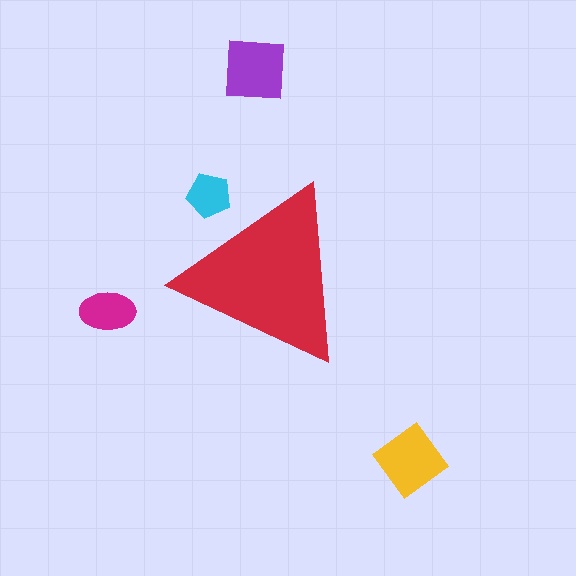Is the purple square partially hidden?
No, the purple square is fully visible.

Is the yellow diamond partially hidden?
No, the yellow diamond is fully visible.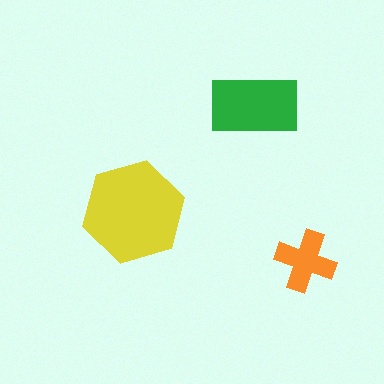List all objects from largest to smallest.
The yellow hexagon, the green rectangle, the orange cross.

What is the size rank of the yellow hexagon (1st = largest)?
1st.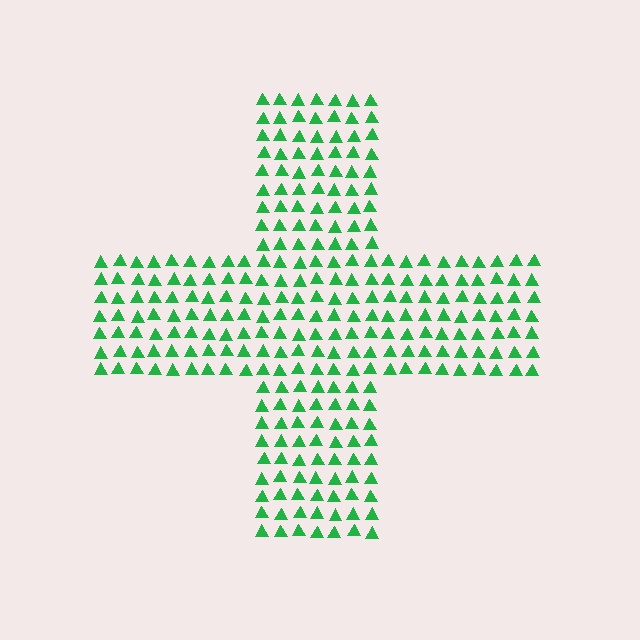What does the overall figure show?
The overall figure shows a cross.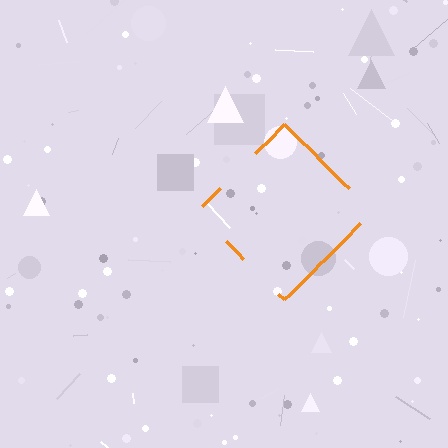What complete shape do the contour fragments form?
The contour fragments form a diamond.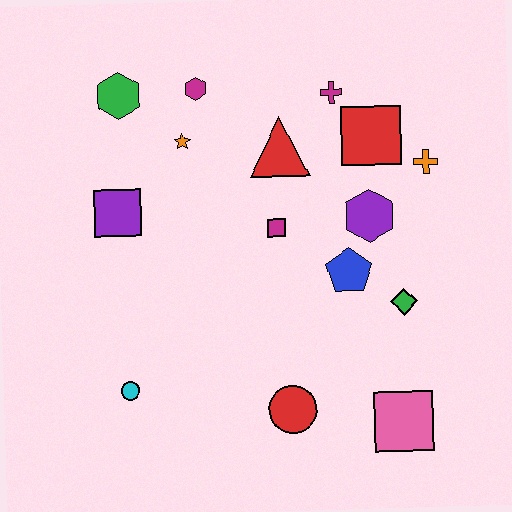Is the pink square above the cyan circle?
No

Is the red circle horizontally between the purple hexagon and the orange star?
Yes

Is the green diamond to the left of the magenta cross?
No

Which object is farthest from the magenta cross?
The cyan circle is farthest from the magenta cross.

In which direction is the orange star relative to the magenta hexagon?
The orange star is below the magenta hexagon.